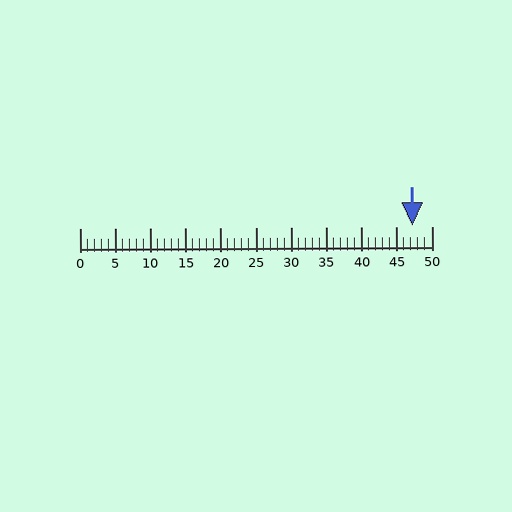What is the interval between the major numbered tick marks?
The major tick marks are spaced 5 units apart.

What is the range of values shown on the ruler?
The ruler shows values from 0 to 50.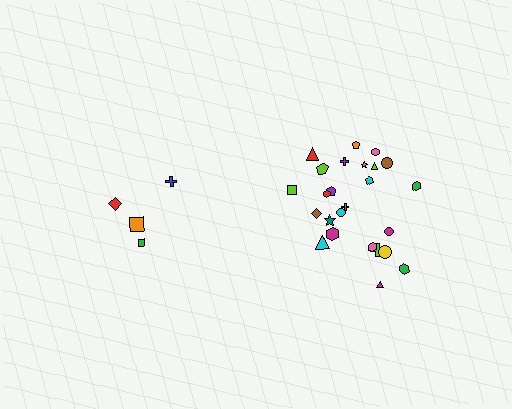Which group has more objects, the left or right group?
The right group.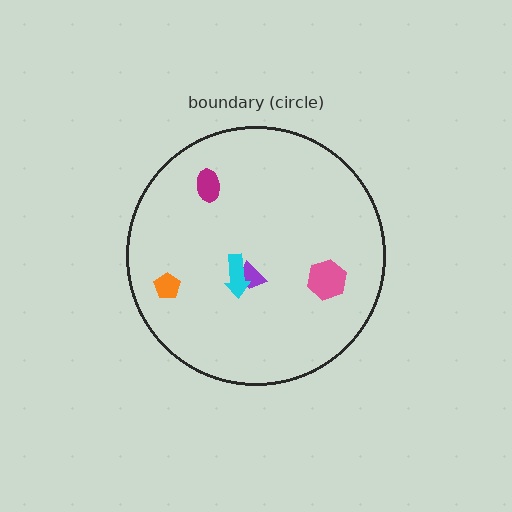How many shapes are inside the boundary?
5 inside, 0 outside.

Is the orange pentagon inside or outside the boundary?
Inside.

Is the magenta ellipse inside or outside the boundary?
Inside.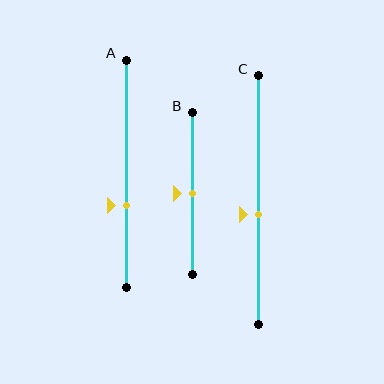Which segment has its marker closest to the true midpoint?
Segment B has its marker closest to the true midpoint.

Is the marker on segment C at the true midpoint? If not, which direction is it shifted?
No, the marker on segment C is shifted downward by about 6% of the segment length.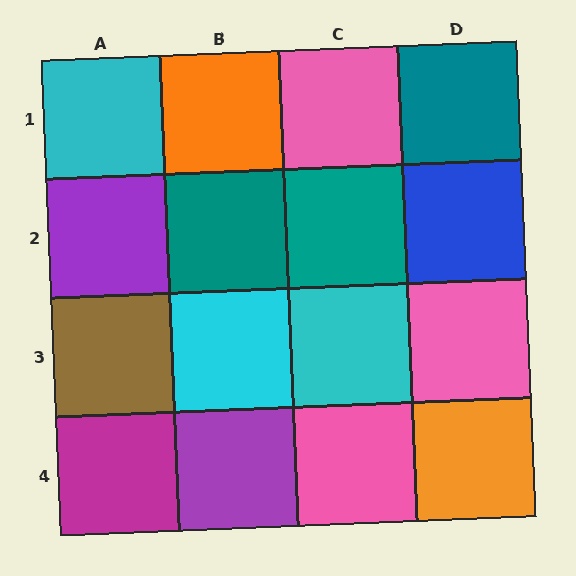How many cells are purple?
2 cells are purple.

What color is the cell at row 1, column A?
Cyan.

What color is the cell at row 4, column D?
Orange.